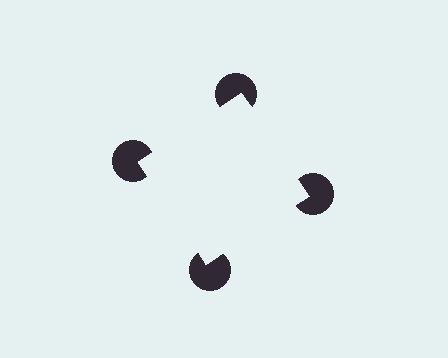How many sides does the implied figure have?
4 sides.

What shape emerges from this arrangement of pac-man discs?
An illusory square — its edges are inferred from the aligned wedge cuts in the pac-man discs, not physically drawn.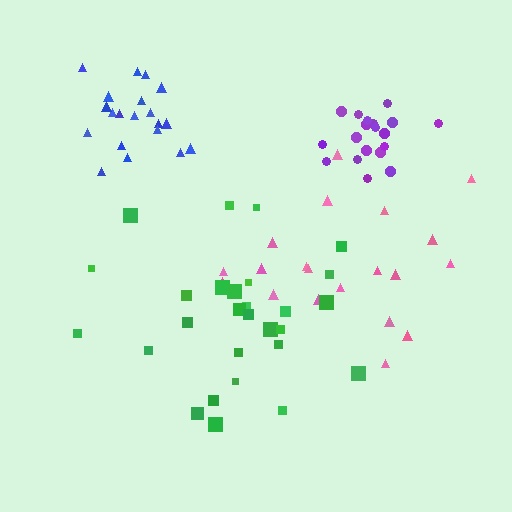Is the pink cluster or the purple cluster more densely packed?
Purple.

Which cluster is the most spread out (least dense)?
Pink.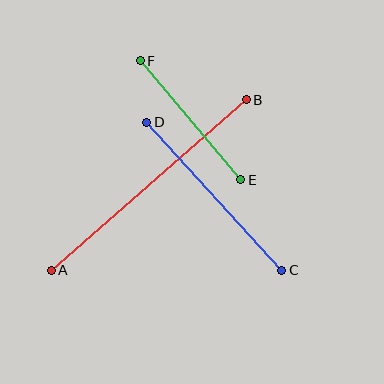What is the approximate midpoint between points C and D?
The midpoint is at approximately (214, 196) pixels.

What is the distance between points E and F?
The distance is approximately 156 pixels.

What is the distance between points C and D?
The distance is approximately 200 pixels.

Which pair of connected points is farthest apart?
Points A and B are farthest apart.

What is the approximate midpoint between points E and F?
The midpoint is at approximately (191, 120) pixels.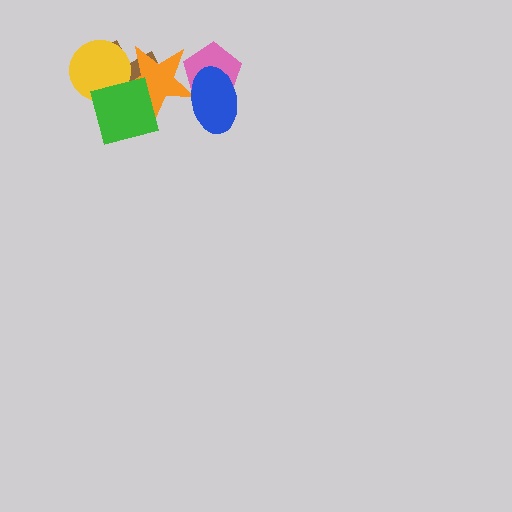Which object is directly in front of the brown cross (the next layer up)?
The orange star is directly in front of the brown cross.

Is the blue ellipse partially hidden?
No, no other shape covers it.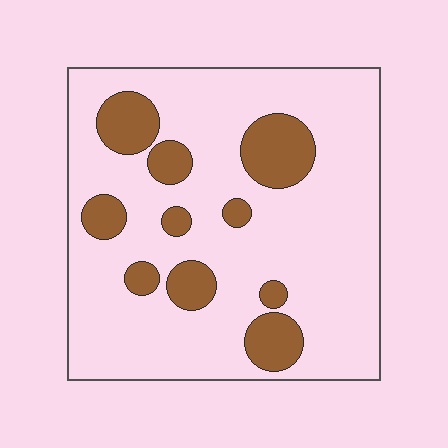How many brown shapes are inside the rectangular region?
10.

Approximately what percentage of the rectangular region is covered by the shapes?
Approximately 20%.